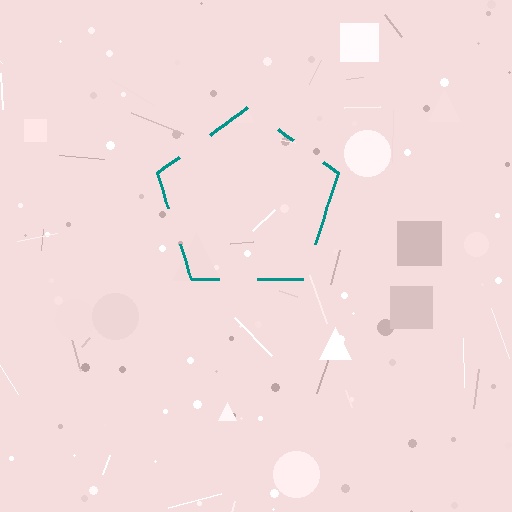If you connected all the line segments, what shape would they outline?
They would outline a pentagon.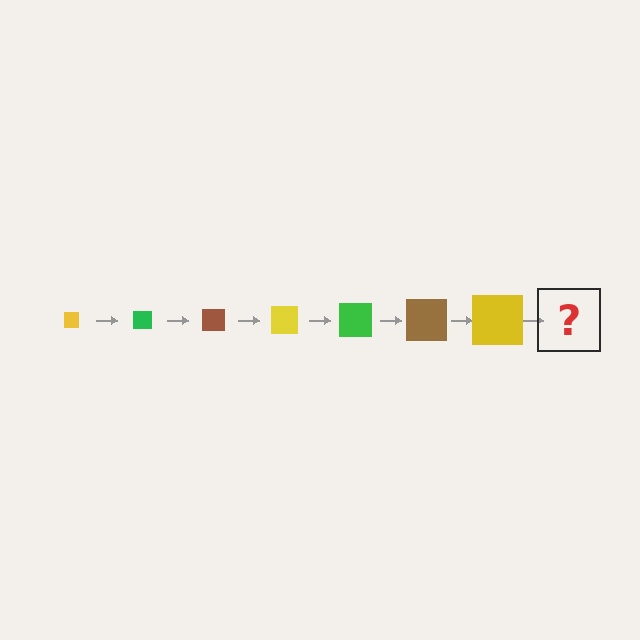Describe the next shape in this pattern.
It should be a green square, larger than the previous one.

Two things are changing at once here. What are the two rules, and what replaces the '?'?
The two rules are that the square grows larger each step and the color cycles through yellow, green, and brown. The '?' should be a green square, larger than the previous one.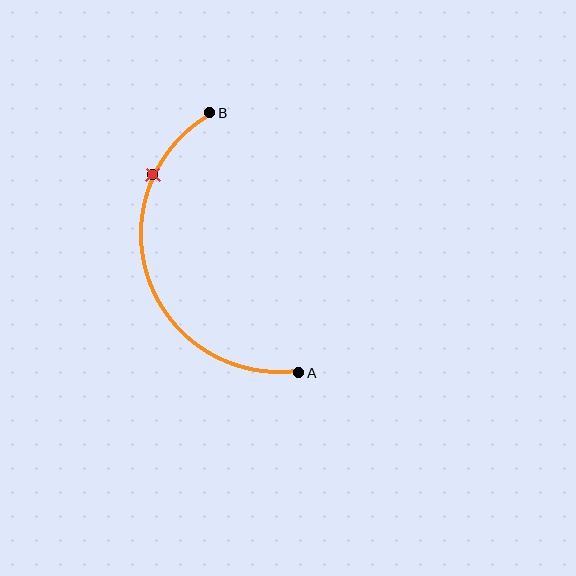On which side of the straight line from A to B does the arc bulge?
The arc bulges to the left of the straight line connecting A and B.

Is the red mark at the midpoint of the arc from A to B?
No. The red mark lies on the arc but is closer to endpoint B. The arc midpoint would be at the point on the curve equidistant along the arc from both A and B.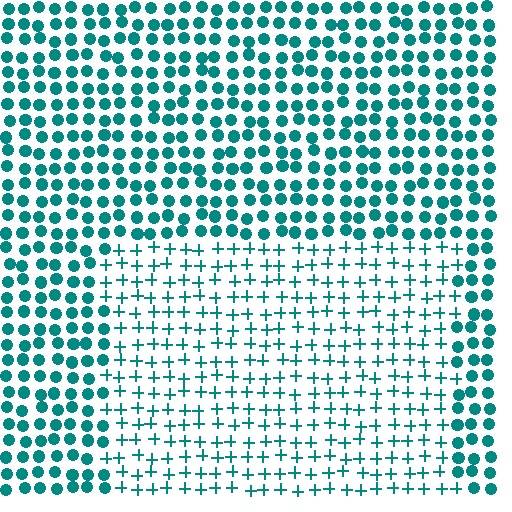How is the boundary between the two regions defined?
The boundary is defined by a change in element shape: plus signs inside vs. circles outside. All elements share the same color and spacing.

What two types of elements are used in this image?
The image uses plus signs inside the rectangle region and circles outside it.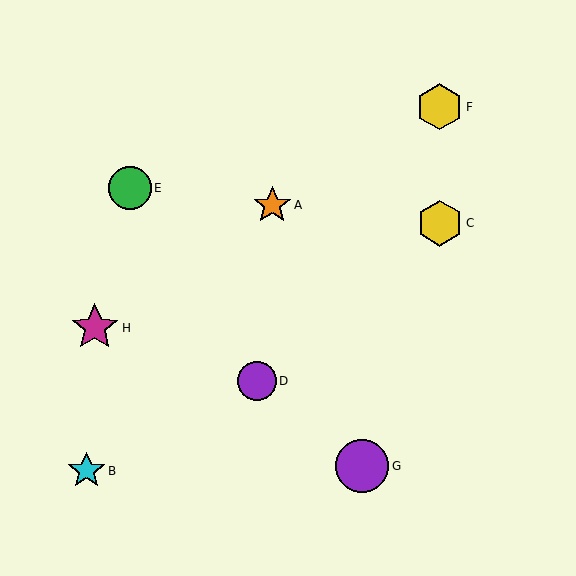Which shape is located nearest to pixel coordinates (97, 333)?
The magenta star (labeled H) at (95, 328) is nearest to that location.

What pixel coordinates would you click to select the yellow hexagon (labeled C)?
Click at (440, 223) to select the yellow hexagon C.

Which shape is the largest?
The purple circle (labeled G) is the largest.